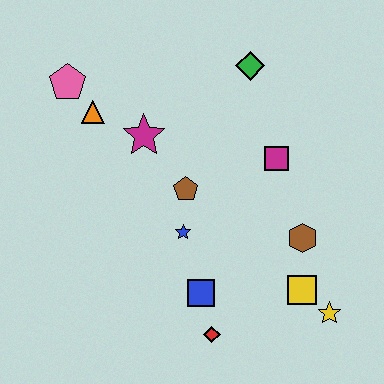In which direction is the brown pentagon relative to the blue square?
The brown pentagon is above the blue square.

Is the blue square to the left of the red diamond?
Yes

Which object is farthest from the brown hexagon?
The pink pentagon is farthest from the brown hexagon.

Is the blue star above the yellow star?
Yes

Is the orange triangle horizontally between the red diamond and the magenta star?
No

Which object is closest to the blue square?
The red diamond is closest to the blue square.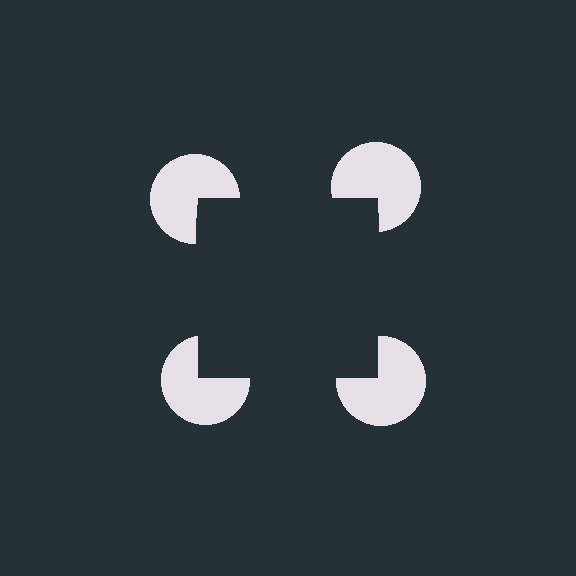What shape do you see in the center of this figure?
An illusory square — its edges are inferred from the aligned wedge cuts in the pac-man discs, not physically drawn.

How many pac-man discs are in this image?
There are 4 — one at each vertex of the illusory square.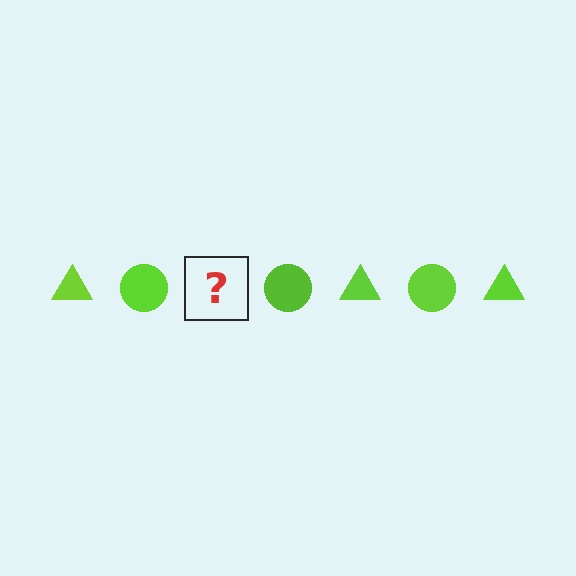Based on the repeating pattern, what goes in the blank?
The blank should be a lime triangle.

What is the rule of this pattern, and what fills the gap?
The rule is that the pattern cycles through triangle, circle shapes in lime. The gap should be filled with a lime triangle.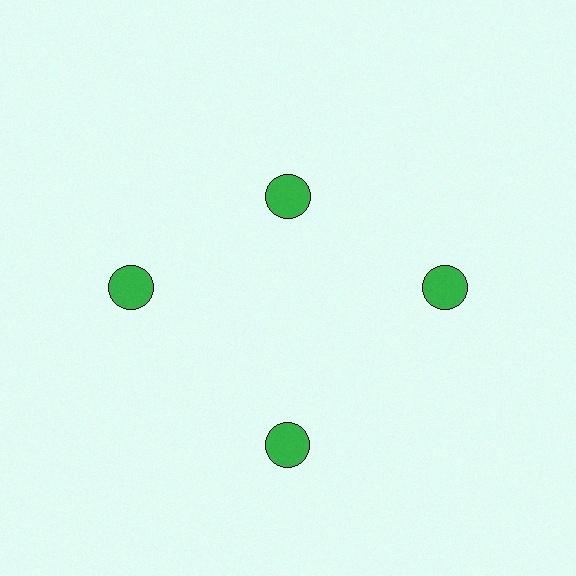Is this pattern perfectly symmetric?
No. The 4 green circles are arranged in a ring, but one element near the 12 o'clock position is pulled inward toward the center, breaking the 4-fold rotational symmetry.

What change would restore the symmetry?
The symmetry would be restored by moving it outward, back onto the ring so that all 4 circles sit at equal angles and equal distance from the center.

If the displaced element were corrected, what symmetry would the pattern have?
It would have 4-fold rotational symmetry — the pattern would map onto itself every 90 degrees.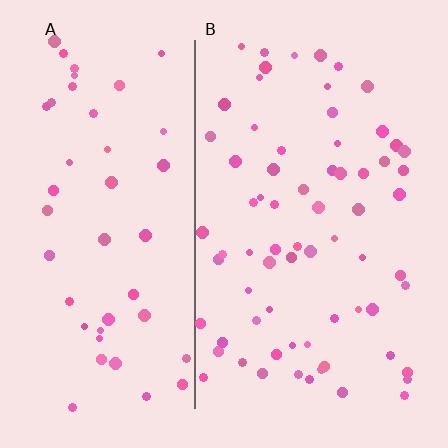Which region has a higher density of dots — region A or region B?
B (the right).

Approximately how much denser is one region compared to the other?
Approximately 1.5× — region B over region A.